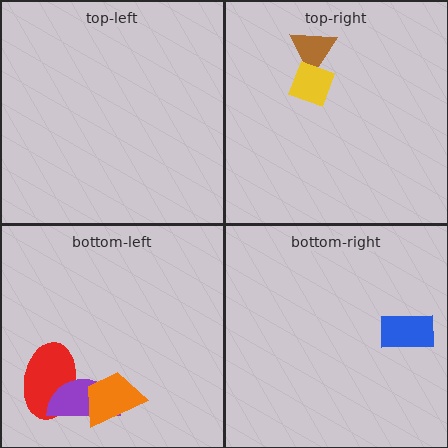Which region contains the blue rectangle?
The bottom-right region.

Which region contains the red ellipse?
The bottom-left region.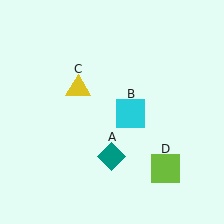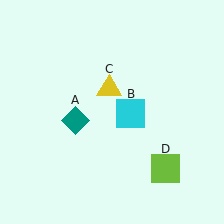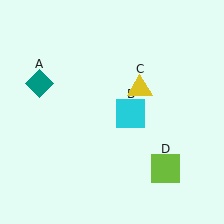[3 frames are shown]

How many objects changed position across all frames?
2 objects changed position: teal diamond (object A), yellow triangle (object C).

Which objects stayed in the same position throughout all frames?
Cyan square (object B) and lime square (object D) remained stationary.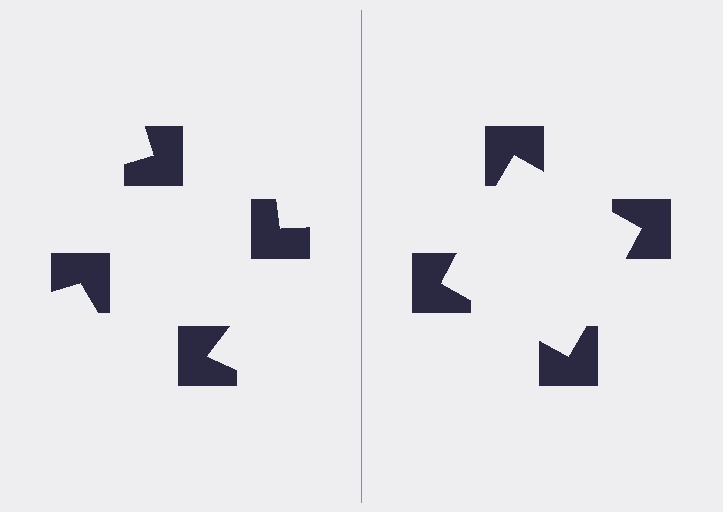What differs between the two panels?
The notched squares are positioned identically on both sides; only the wedge orientations differ. On the right they align to a square; on the left they are misaligned.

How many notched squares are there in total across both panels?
8 — 4 on each side.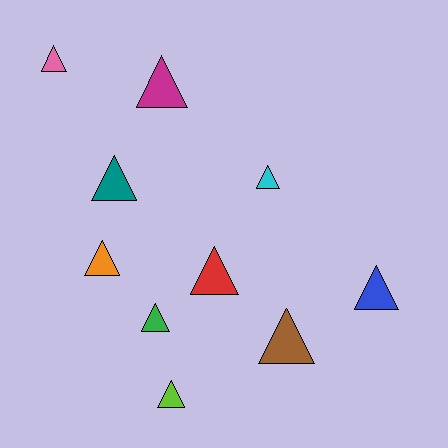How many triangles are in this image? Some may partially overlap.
There are 10 triangles.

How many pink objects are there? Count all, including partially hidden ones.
There is 1 pink object.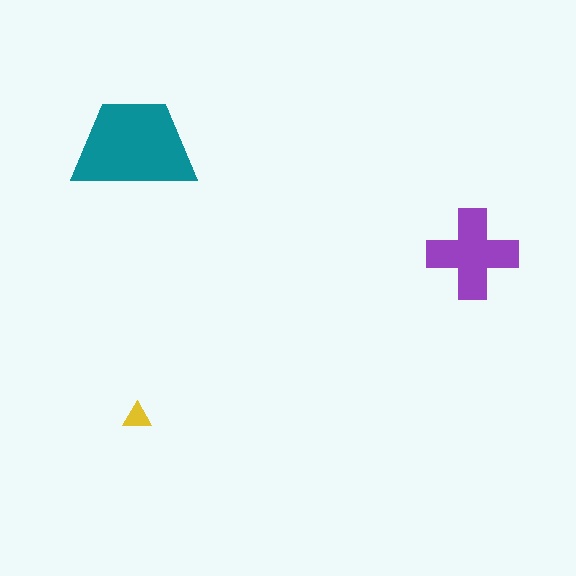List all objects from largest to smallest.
The teal trapezoid, the purple cross, the yellow triangle.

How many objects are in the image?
There are 3 objects in the image.